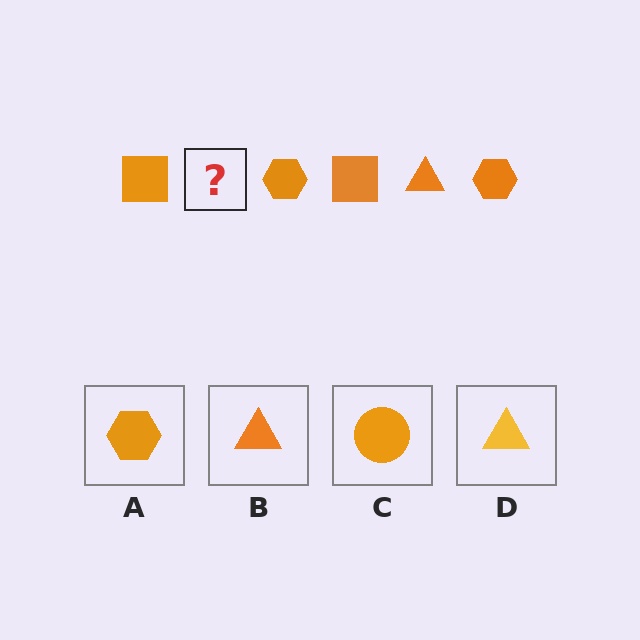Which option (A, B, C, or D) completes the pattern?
B.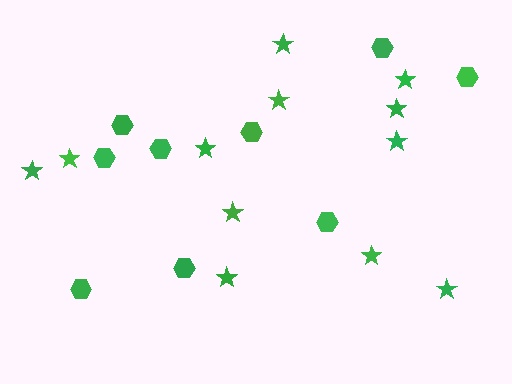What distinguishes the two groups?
There are 2 groups: one group of hexagons (9) and one group of stars (12).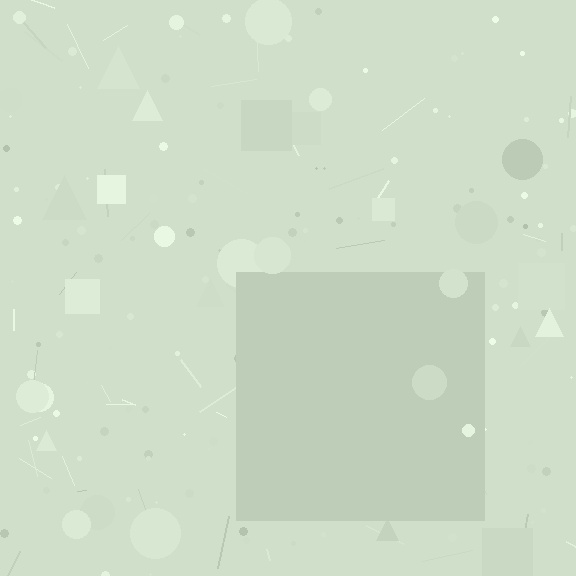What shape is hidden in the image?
A square is hidden in the image.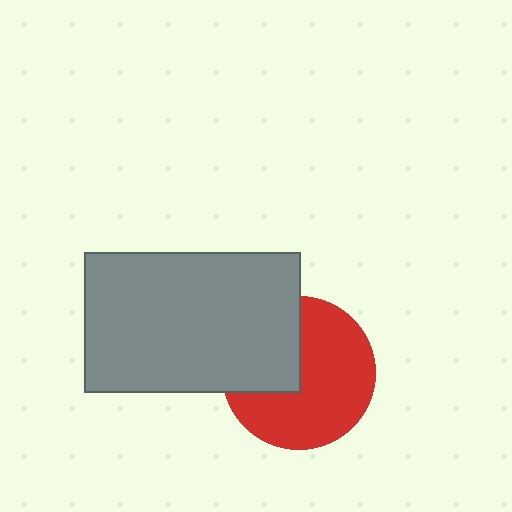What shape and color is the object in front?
The object in front is a gray rectangle.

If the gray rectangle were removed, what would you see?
You would see the complete red circle.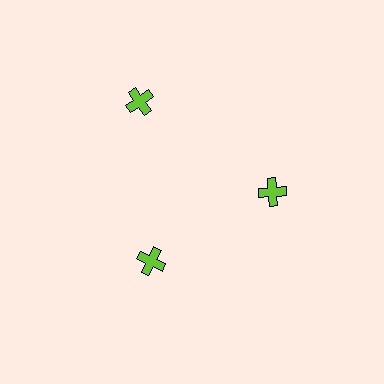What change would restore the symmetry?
The symmetry would be restored by moving it inward, back onto the ring so that all 3 crosses sit at equal angles and equal distance from the center.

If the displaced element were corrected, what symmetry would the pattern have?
It would have 3-fold rotational symmetry — the pattern would map onto itself every 120 degrees.